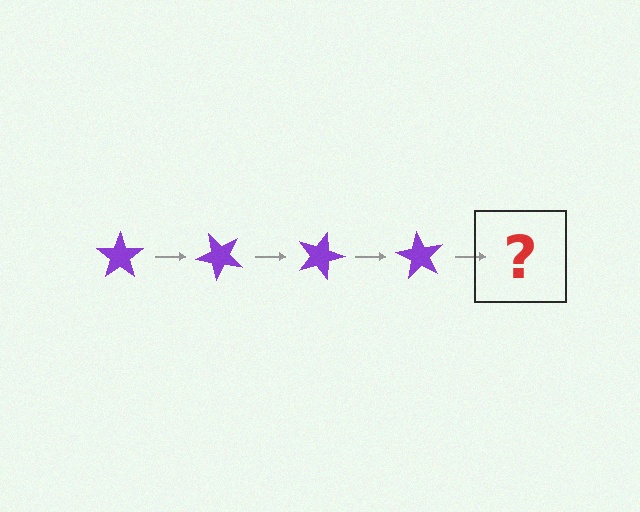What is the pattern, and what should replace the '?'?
The pattern is that the star rotates 45 degrees each step. The '?' should be a purple star rotated 180 degrees.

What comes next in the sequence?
The next element should be a purple star rotated 180 degrees.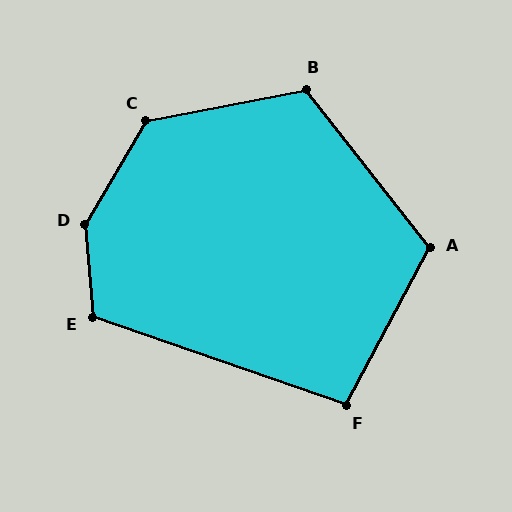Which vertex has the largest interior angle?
D, at approximately 144 degrees.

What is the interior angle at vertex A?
Approximately 114 degrees (obtuse).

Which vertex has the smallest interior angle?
F, at approximately 99 degrees.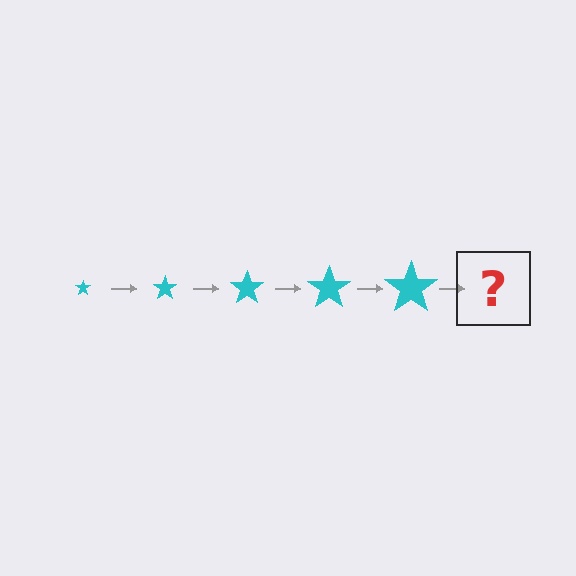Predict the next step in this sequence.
The next step is a cyan star, larger than the previous one.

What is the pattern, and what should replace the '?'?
The pattern is that the star gets progressively larger each step. The '?' should be a cyan star, larger than the previous one.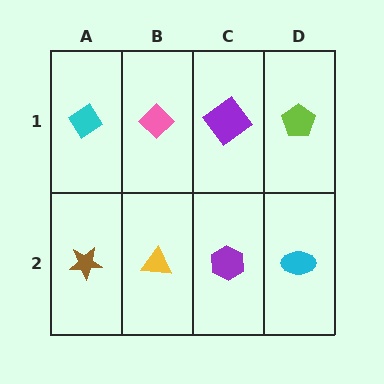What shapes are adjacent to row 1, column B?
A yellow triangle (row 2, column B), a cyan diamond (row 1, column A), a purple diamond (row 1, column C).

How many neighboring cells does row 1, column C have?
3.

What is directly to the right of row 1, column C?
A lime pentagon.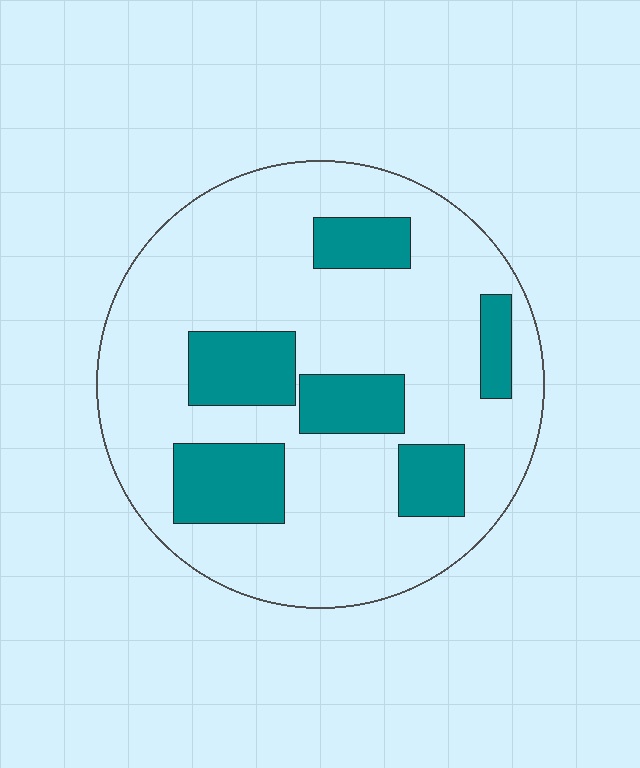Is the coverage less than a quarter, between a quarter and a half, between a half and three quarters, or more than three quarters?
Less than a quarter.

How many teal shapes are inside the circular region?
6.